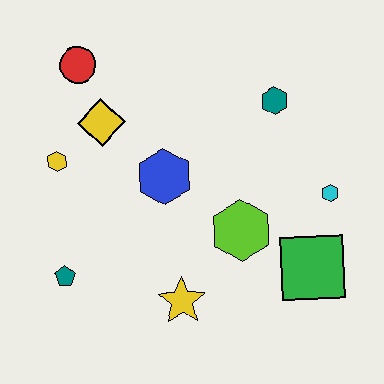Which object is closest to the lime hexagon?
The green square is closest to the lime hexagon.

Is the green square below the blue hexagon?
Yes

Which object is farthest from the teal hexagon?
The teal pentagon is farthest from the teal hexagon.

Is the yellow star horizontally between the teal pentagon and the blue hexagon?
No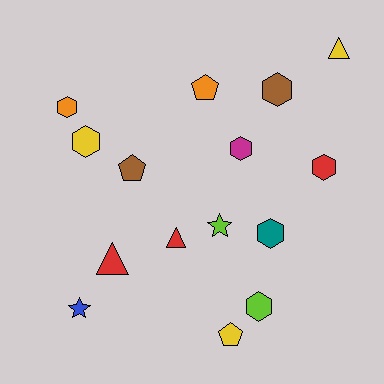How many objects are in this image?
There are 15 objects.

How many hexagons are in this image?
There are 7 hexagons.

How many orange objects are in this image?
There are 2 orange objects.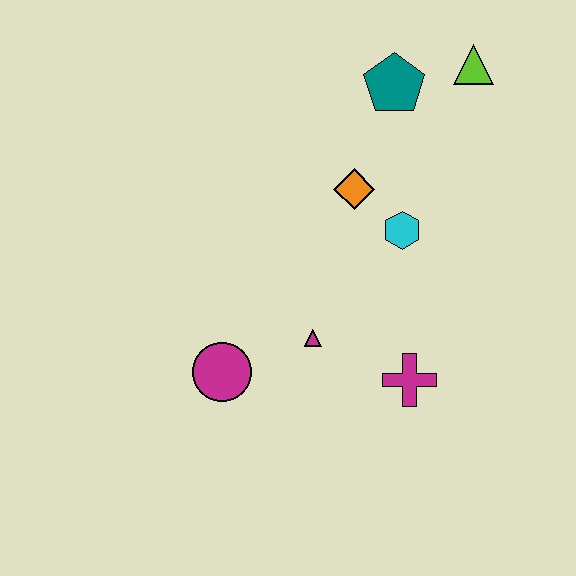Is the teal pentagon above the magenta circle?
Yes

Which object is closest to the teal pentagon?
The lime triangle is closest to the teal pentagon.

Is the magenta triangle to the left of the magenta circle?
No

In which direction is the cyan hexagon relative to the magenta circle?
The cyan hexagon is to the right of the magenta circle.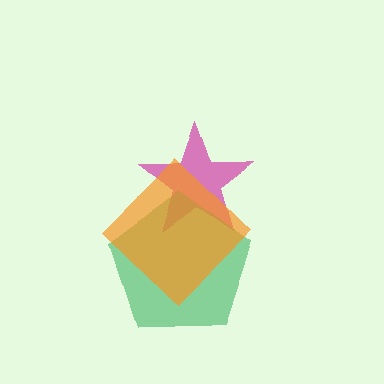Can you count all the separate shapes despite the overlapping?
Yes, there are 3 separate shapes.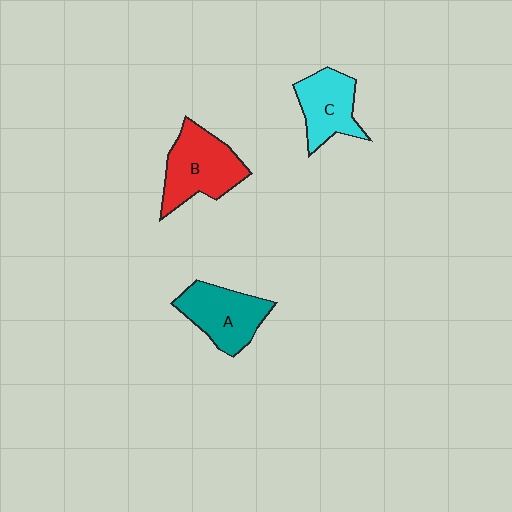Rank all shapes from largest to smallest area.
From largest to smallest: B (red), A (teal), C (cyan).